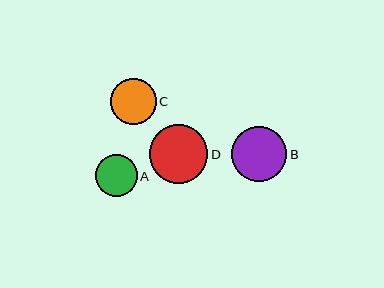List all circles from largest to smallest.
From largest to smallest: D, B, C, A.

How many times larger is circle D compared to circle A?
Circle D is approximately 1.4 times the size of circle A.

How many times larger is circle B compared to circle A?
Circle B is approximately 1.3 times the size of circle A.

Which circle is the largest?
Circle D is the largest with a size of approximately 59 pixels.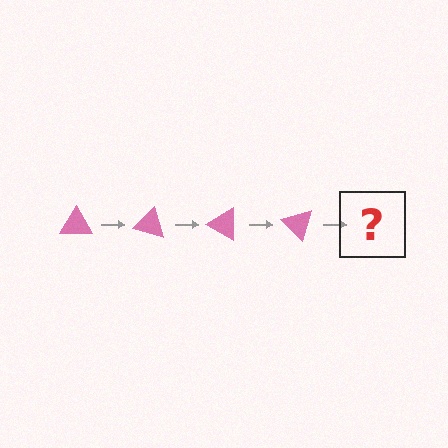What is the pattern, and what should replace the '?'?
The pattern is that the triangle rotates 15 degrees each step. The '?' should be a pink triangle rotated 60 degrees.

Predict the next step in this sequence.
The next step is a pink triangle rotated 60 degrees.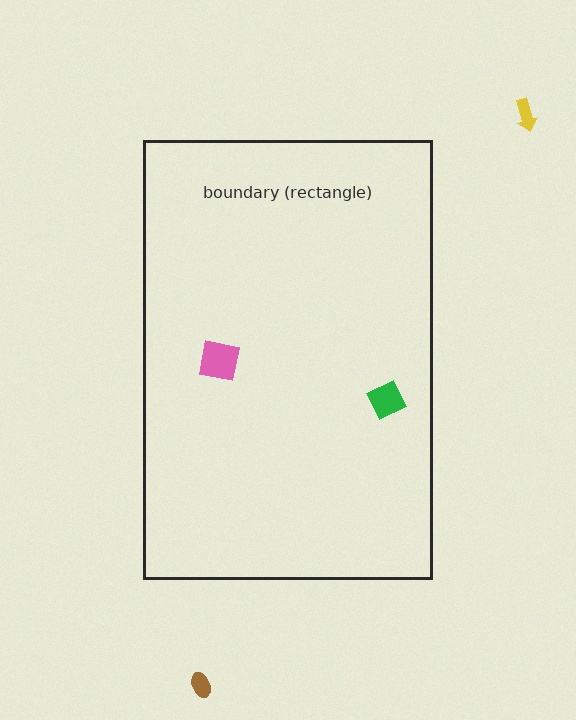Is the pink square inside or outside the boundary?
Inside.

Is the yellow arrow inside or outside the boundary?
Outside.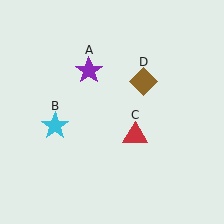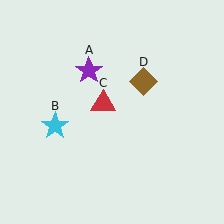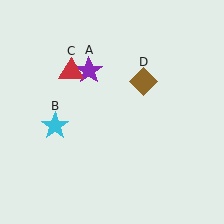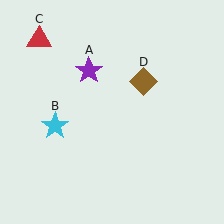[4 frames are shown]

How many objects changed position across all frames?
1 object changed position: red triangle (object C).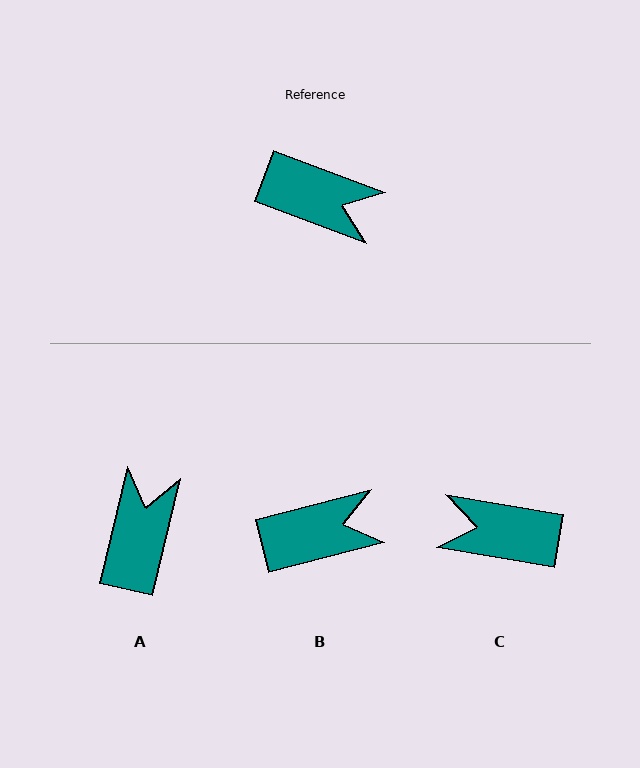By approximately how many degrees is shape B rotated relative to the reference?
Approximately 35 degrees counter-clockwise.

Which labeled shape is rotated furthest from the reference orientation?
C, about 169 degrees away.